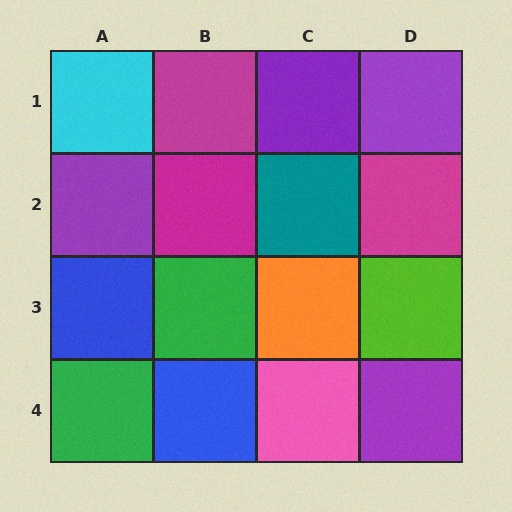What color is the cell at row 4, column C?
Pink.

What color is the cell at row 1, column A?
Cyan.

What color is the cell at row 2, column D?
Magenta.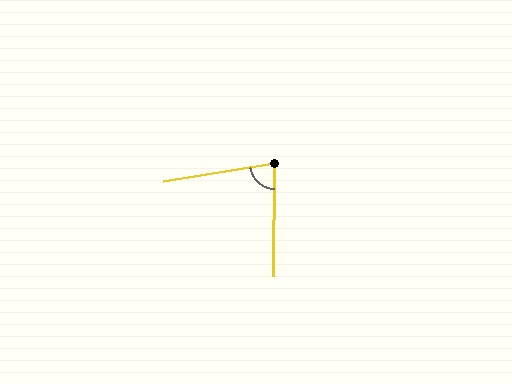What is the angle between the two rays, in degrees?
Approximately 80 degrees.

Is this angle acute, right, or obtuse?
It is acute.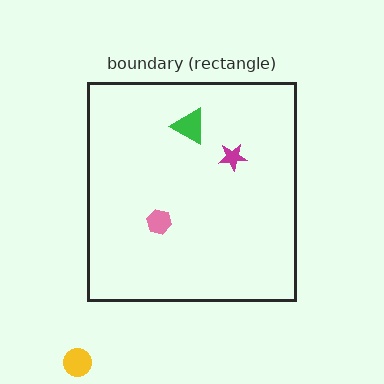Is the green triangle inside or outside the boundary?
Inside.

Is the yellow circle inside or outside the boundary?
Outside.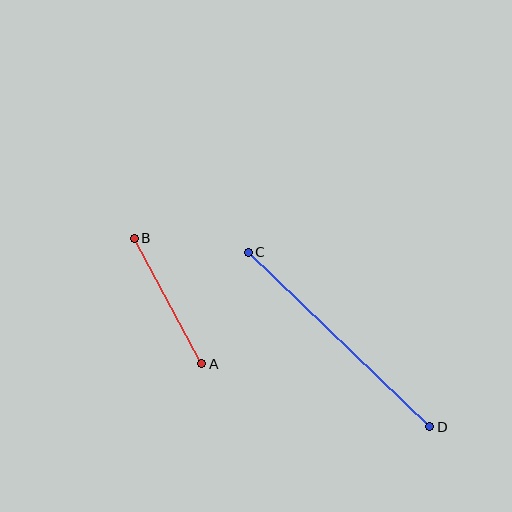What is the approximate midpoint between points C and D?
The midpoint is at approximately (339, 339) pixels.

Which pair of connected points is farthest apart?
Points C and D are farthest apart.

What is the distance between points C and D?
The distance is approximately 252 pixels.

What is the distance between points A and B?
The distance is approximately 142 pixels.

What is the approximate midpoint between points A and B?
The midpoint is at approximately (168, 301) pixels.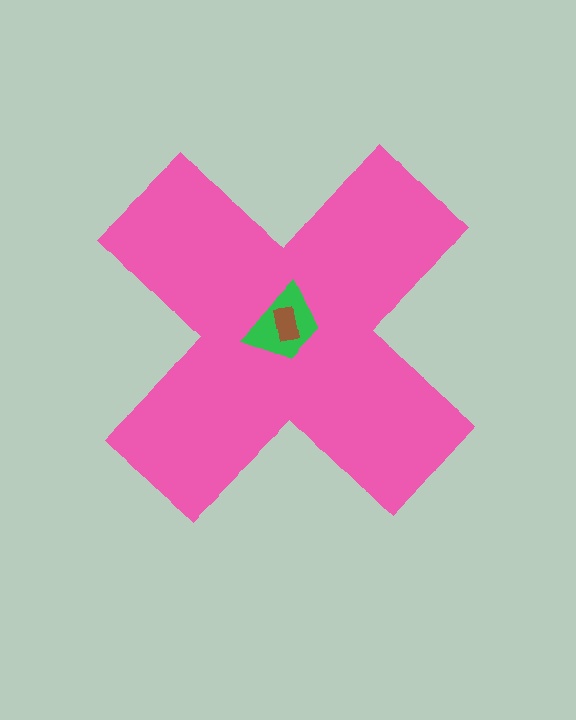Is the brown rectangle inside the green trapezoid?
Yes.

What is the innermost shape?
The brown rectangle.